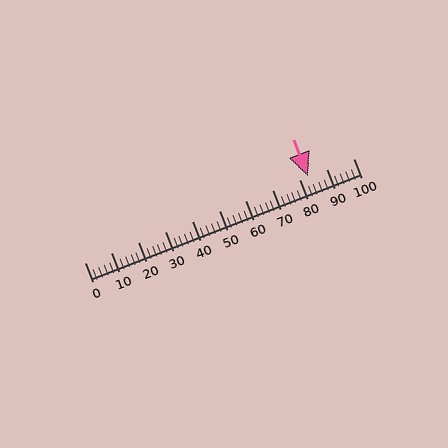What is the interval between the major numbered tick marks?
The major tick marks are spaced 10 units apart.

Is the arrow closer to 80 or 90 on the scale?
The arrow is closer to 80.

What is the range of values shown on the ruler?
The ruler shows values from 0 to 100.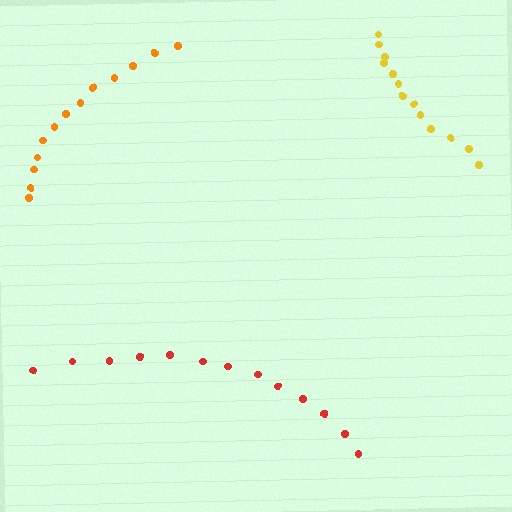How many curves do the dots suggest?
There are 3 distinct paths.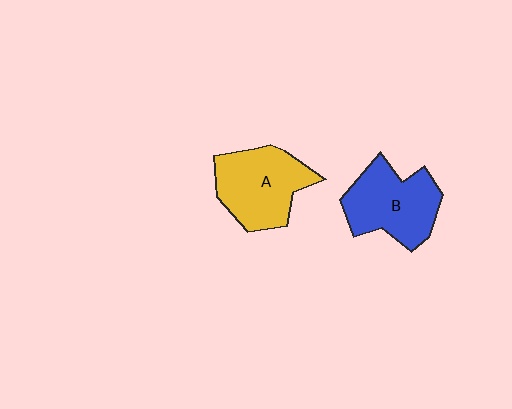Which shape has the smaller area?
Shape B (blue).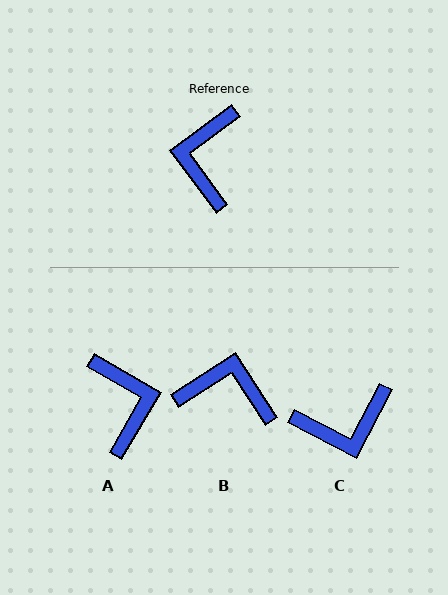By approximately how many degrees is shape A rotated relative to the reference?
Approximately 157 degrees clockwise.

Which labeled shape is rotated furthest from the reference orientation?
A, about 157 degrees away.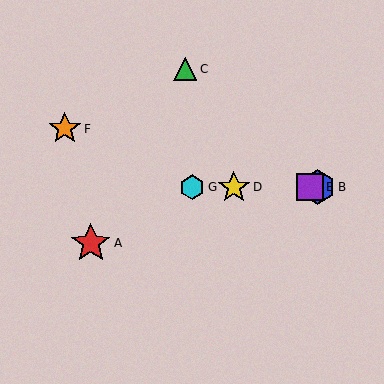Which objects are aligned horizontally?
Objects B, D, E, G are aligned horizontally.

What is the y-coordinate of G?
Object G is at y≈187.